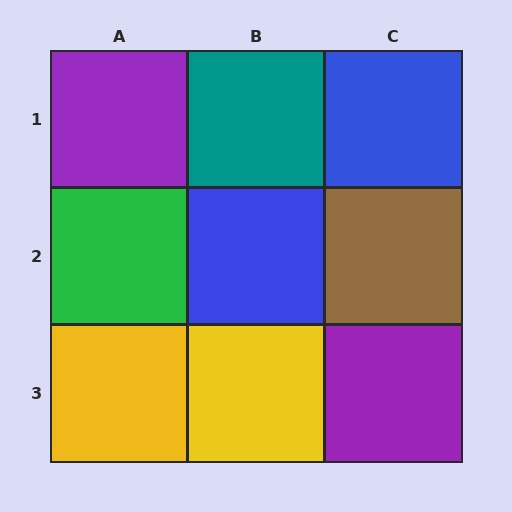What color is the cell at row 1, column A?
Purple.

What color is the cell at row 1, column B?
Teal.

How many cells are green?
1 cell is green.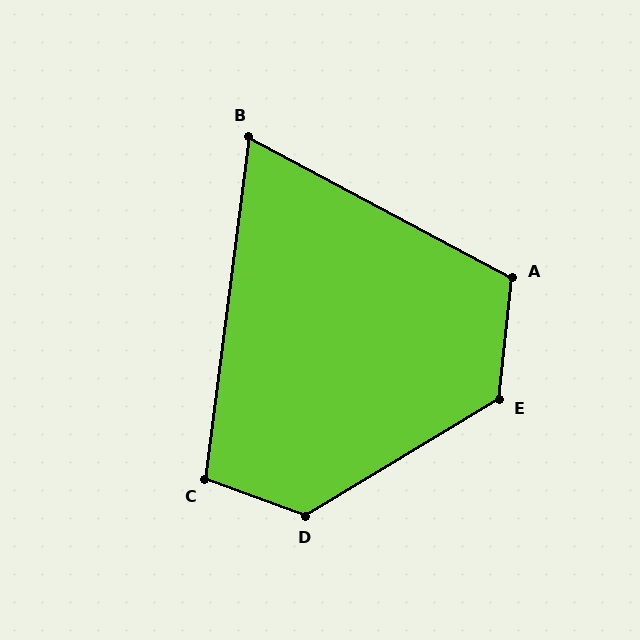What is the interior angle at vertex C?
Approximately 103 degrees (obtuse).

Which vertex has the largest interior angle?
D, at approximately 129 degrees.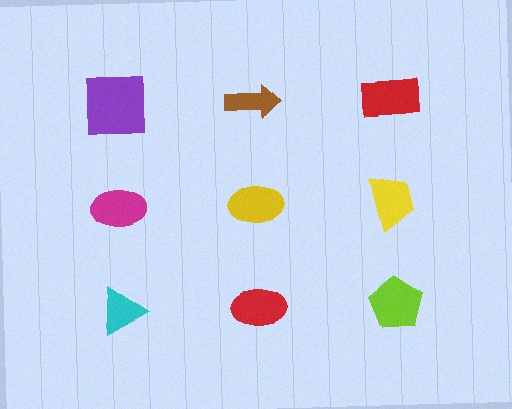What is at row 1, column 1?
A purple square.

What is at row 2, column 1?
A magenta ellipse.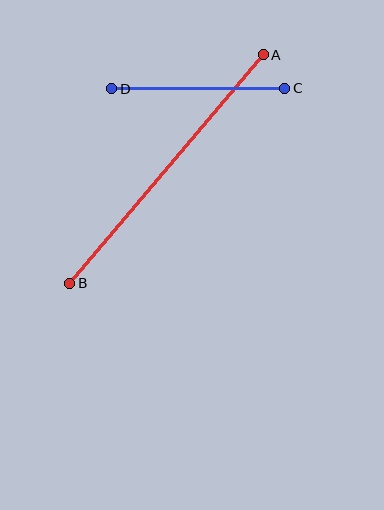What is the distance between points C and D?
The distance is approximately 173 pixels.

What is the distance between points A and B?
The distance is approximately 300 pixels.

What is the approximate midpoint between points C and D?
The midpoint is at approximately (198, 88) pixels.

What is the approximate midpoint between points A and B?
The midpoint is at approximately (166, 169) pixels.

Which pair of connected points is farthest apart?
Points A and B are farthest apart.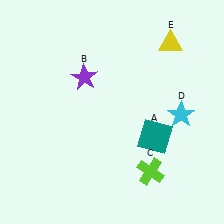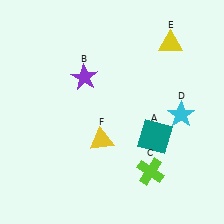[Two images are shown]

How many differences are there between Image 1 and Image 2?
There is 1 difference between the two images.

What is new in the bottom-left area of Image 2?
A yellow triangle (F) was added in the bottom-left area of Image 2.